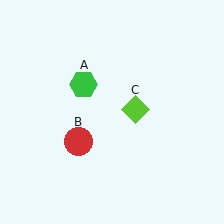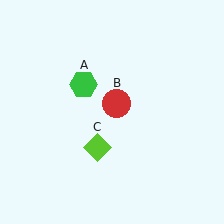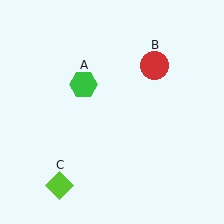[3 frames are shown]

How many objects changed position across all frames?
2 objects changed position: red circle (object B), lime diamond (object C).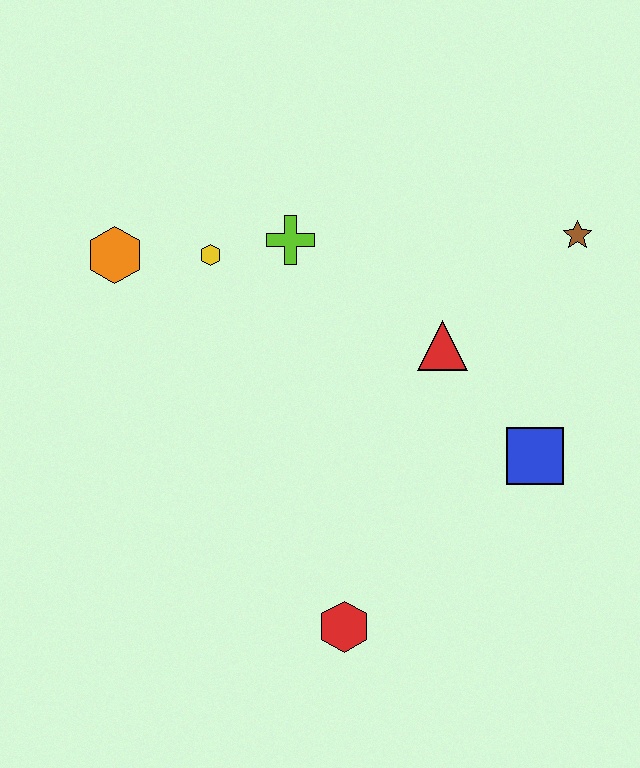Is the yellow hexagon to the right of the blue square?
No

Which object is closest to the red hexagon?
The blue square is closest to the red hexagon.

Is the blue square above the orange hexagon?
No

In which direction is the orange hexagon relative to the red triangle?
The orange hexagon is to the left of the red triangle.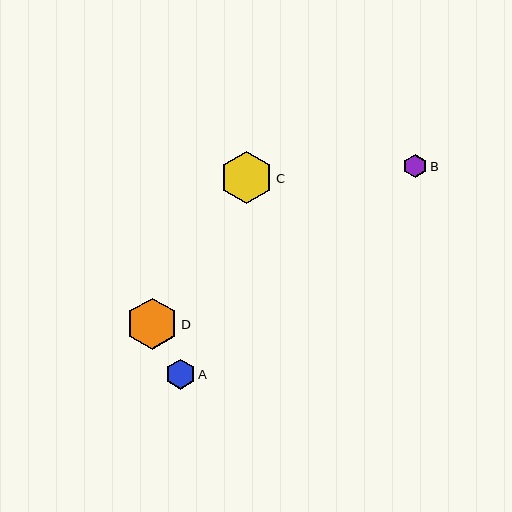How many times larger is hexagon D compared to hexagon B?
Hexagon D is approximately 2.1 times the size of hexagon B.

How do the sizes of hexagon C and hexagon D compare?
Hexagon C and hexagon D are approximately the same size.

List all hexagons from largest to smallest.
From largest to smallest: C, D, A, B.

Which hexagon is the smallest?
Hexagon B is the smallest with a size of approximately 24 pixels.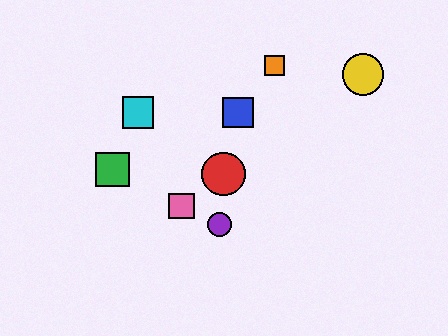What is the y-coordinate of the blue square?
The blue square is at y≈113.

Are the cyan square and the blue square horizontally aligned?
Yes, both are at y≈113.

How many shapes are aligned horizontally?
2 shapes (the blue square, the cyan square) are aligned horizontally.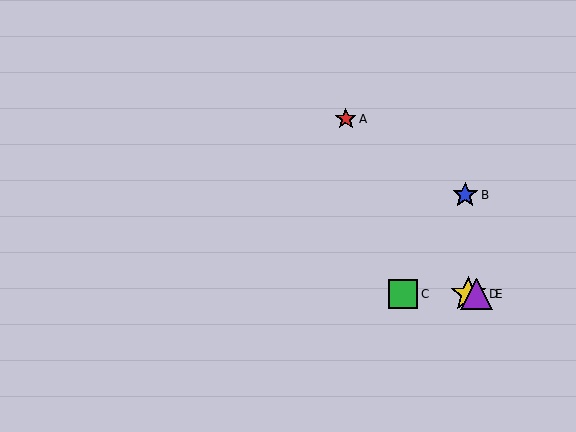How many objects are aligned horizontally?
3 objects (C, D, E) are aligned horizontally.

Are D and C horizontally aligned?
Yes, both are at y≈294.